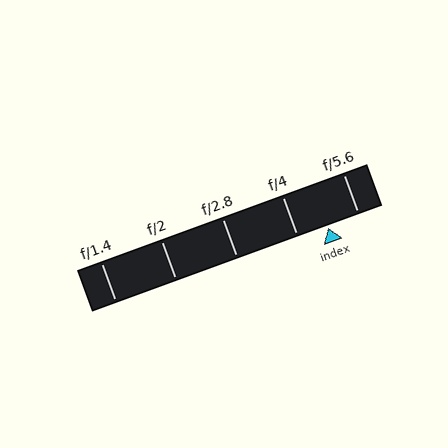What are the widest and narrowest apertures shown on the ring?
The widest aperture shown is f/1.4 and the narrowest is f/5.6.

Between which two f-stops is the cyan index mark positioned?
The index mark is between f/4 and f/5.6.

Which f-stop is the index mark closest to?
The index mark is closest to f/5.6.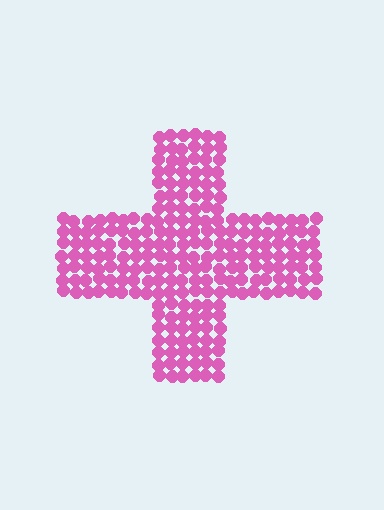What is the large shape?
The large shape is a cross.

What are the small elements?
The small elements are circles.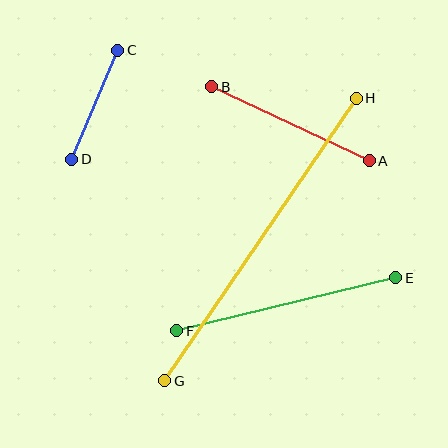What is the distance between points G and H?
The distance is approximately 341 pixels.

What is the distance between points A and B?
The distance is approximately 174 pixels.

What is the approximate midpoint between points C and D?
The midpoint is at approximately (95, 105) pixels.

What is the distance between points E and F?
The distance is approximately 226 pixels.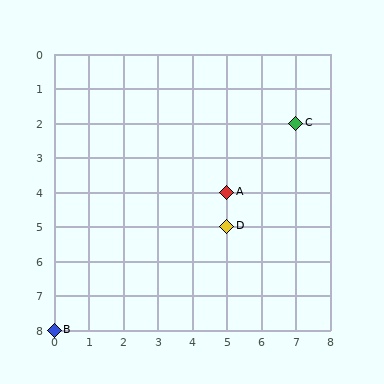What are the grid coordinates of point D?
Point D is at grid coordinates (5, 5).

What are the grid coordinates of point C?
Point C is at grid coordinates (7, 2).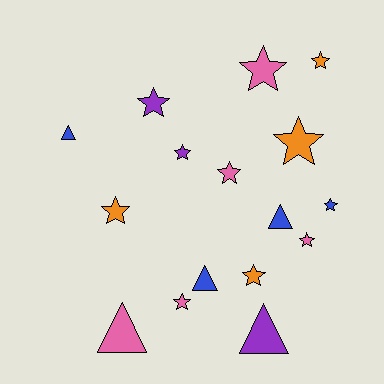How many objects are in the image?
There are 16 objects.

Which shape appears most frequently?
Star, with 11 objects.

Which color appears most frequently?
Pink, with 5 objects.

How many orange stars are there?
There are 4 orange stars.